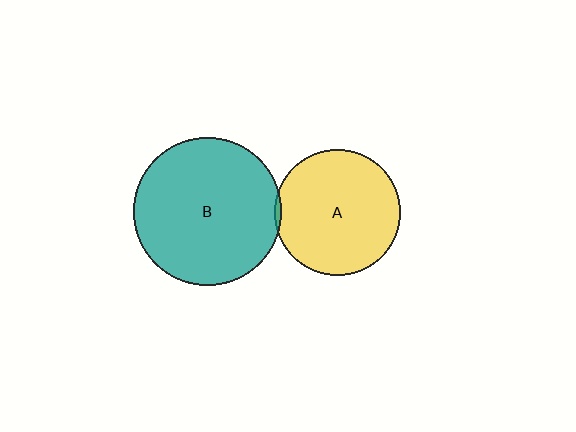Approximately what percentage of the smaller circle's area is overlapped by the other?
Approximately 5%.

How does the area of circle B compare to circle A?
Approximately 1.4 times.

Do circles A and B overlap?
Yes.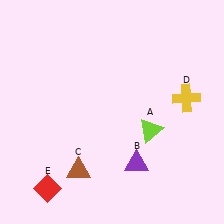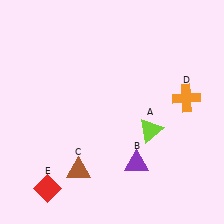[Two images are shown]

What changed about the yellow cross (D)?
In Image 1, D is yellow. In Image 2, it changed to orange.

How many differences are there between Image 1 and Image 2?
There is 1 difference between the two images.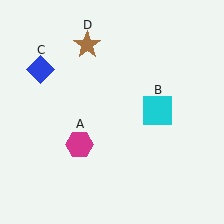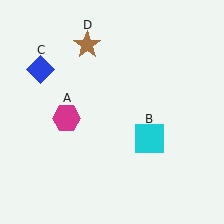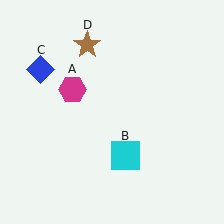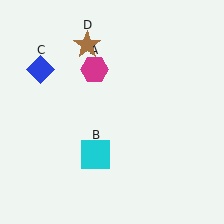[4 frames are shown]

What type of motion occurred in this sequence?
The magenta hexagon (object A), cyan square (object B) rotated clockwise around the center of the scene.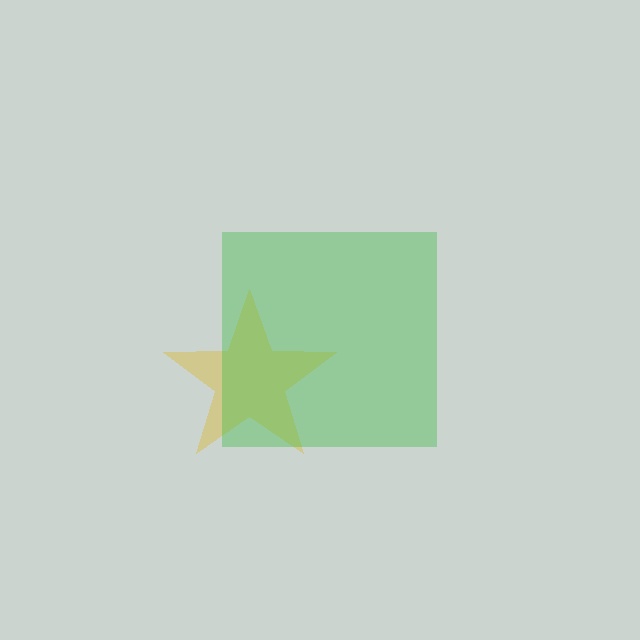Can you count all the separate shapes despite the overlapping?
Yes, there are 2 separate shapes.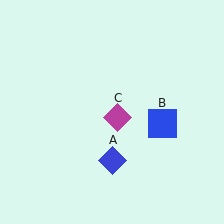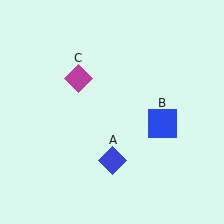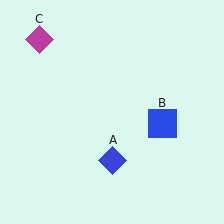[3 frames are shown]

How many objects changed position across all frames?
1 object changed position: magenta diamond (object C).